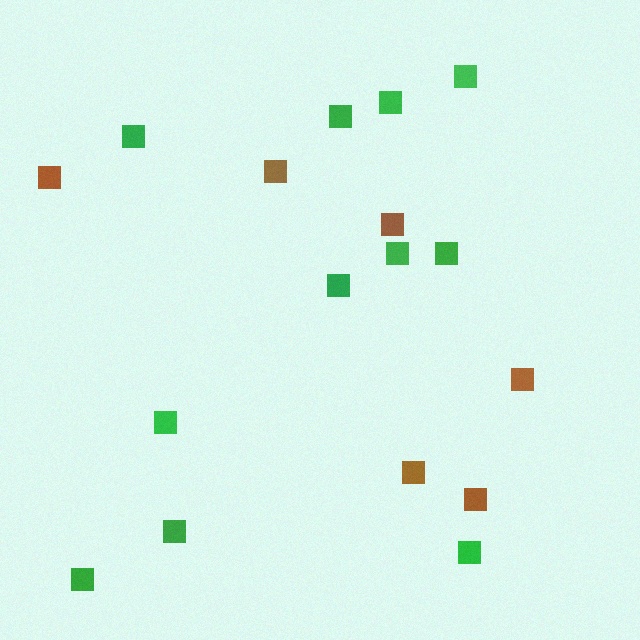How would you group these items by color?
There are 2 groups: one group of brown squares (6) and one group of green squares (11).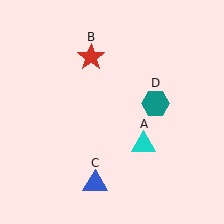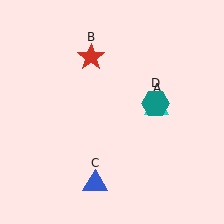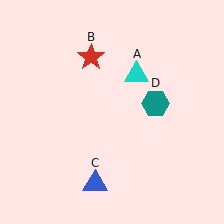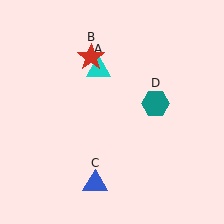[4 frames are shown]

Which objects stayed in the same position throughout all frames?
Red star (object B) and blue triangle (object C) and teal hexagon (object D) remained stationary.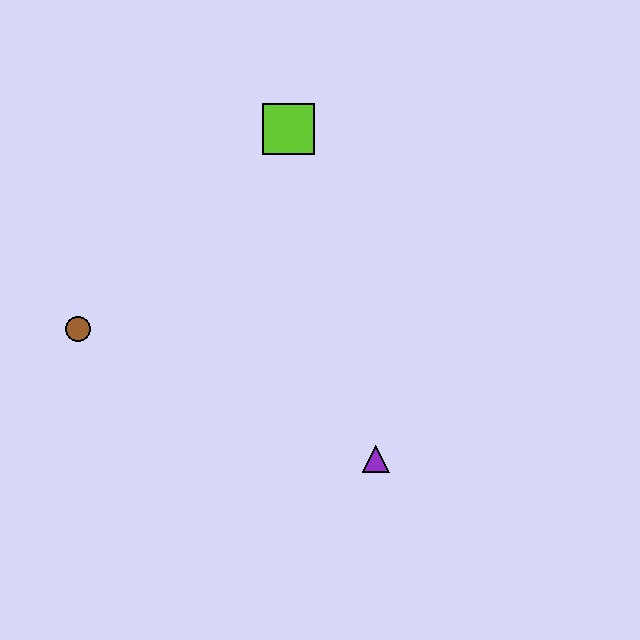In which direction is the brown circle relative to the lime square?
The brown circle is to the left of the lime square.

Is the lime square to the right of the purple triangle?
No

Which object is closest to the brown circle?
The lime square is closest to the brown circle.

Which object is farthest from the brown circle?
The purple triangle is farthest from the brown circle.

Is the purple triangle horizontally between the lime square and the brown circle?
No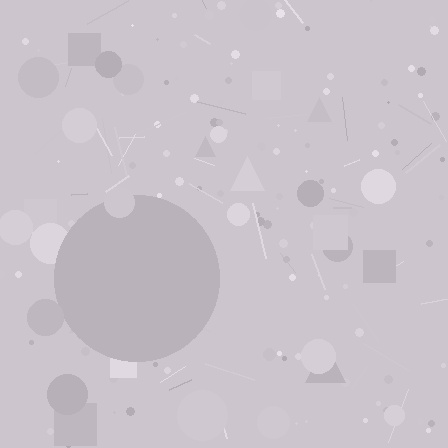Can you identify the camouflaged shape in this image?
The camouflaged shape is a circle.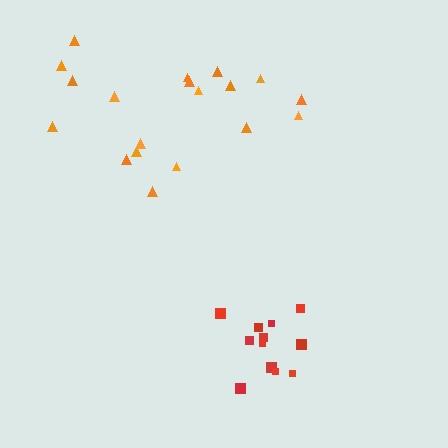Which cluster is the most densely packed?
Red.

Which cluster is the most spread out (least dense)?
Orange.